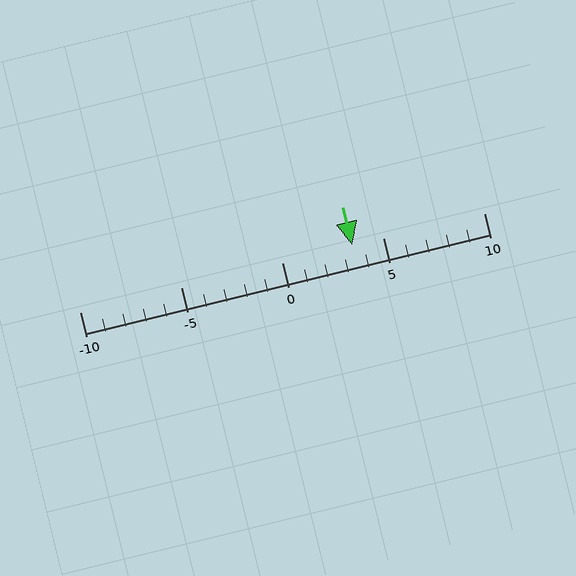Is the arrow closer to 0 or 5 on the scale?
The arrow is closer to 5.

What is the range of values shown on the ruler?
The ruler shows values from -10 to 10.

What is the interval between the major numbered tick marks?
The major tick marks are spaced 5 units apart.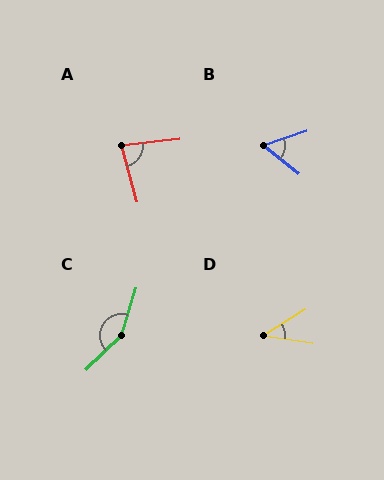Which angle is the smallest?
D, at approximately 40 degrees.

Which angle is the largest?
C, at approximately 151 degrees.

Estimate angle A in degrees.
Approximately 81 degrees.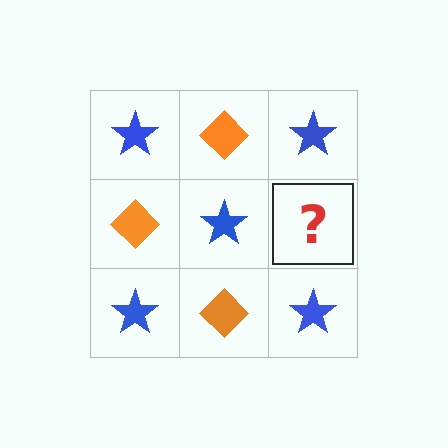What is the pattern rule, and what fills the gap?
The rule is that it alternates blue star and orange diamond in a checkerboard pattern. The gap should be filled with an orange diamond.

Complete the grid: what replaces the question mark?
The question mark should be replaced with an orange diamond.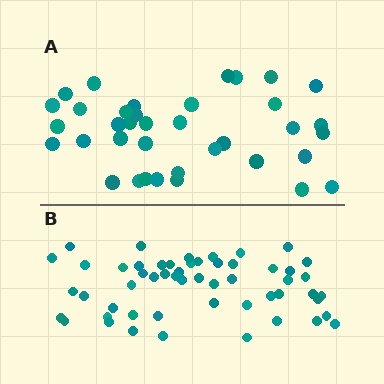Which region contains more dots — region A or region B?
Region B (the bottom region) has more dots.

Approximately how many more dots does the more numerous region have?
Region B has approximately 15 more dots than region A.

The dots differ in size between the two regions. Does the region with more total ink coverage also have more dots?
No. Region A has more total ink coverage because its dots are larger, but region B actually contains more individual dots. Total area can be misleading — the number of items is what matters here.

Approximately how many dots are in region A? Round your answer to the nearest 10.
About 40 dots. (The exact count is 37, which rounds to 40.)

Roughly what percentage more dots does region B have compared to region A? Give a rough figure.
About 45% more.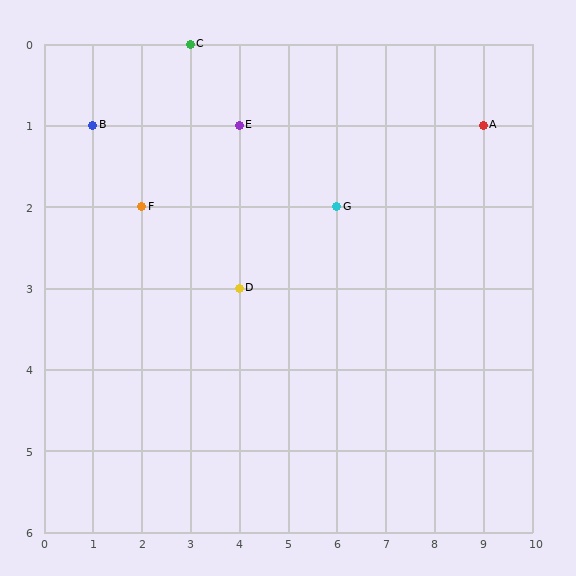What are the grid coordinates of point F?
Point F is at grid coordinates (2, 2).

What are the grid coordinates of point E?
Point E is at grid coordinates (4, 1).